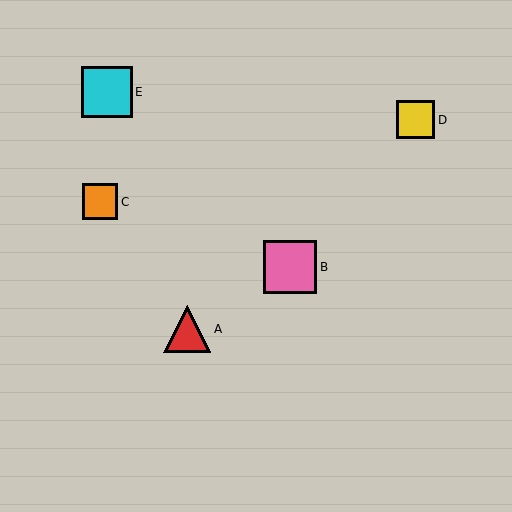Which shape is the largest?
The pink square (labeled B) is the largest.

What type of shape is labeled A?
Shape A is a red triangle.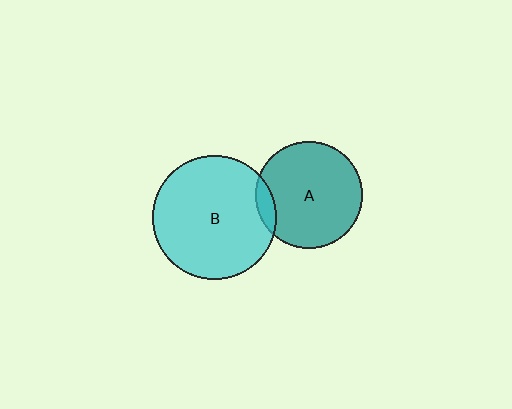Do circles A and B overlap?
Yes.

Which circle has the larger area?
Circle B (cyan).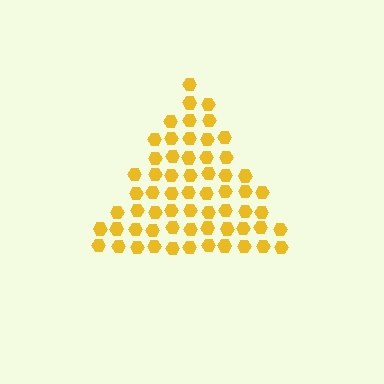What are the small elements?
The small elements are hexagons.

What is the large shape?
The large shape is a triangle.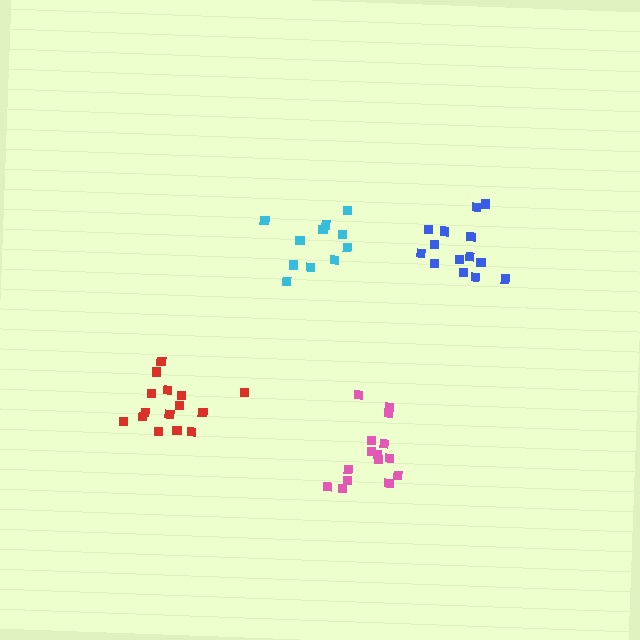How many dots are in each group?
Group 1: 11 dots, Group 2: 15 dots, Group 3: 14 dots, Group 4: 15 dots (55 total).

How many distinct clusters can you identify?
There are 4 distinct clusters.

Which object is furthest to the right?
The blue cluster is rightmost.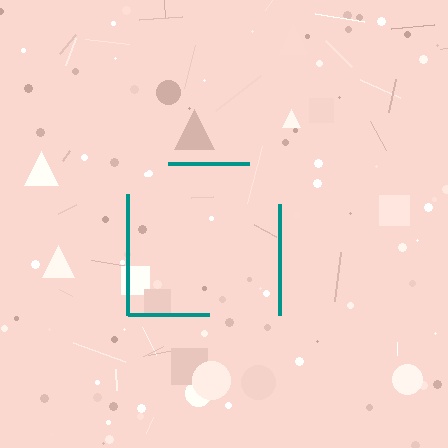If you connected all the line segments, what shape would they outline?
They would outline a square.